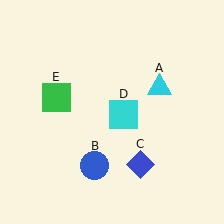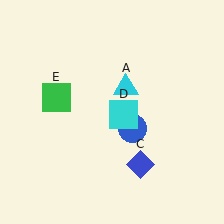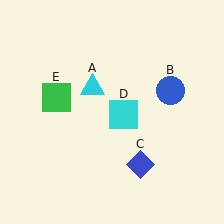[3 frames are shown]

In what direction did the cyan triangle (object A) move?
The cyan triangle (object A) moved left.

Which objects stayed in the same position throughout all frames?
Blue diamond (object C) and cyan square (object D) and green square (object E) remained stationary.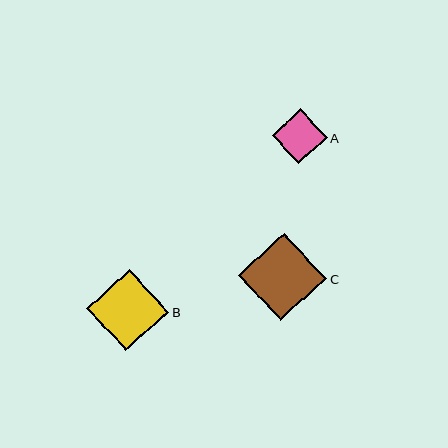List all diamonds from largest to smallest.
From largest to smallest: C, B, A.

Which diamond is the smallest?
Diamond A is the smallest with a size of approximately 55 pixels.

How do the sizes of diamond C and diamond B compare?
Diamond C and diamond B are approximately the same size.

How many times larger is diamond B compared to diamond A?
Diamond B is approximately 1.5 times the size of diamond A.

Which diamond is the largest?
Diamond C is the largest with a size of approximately 88 pixels.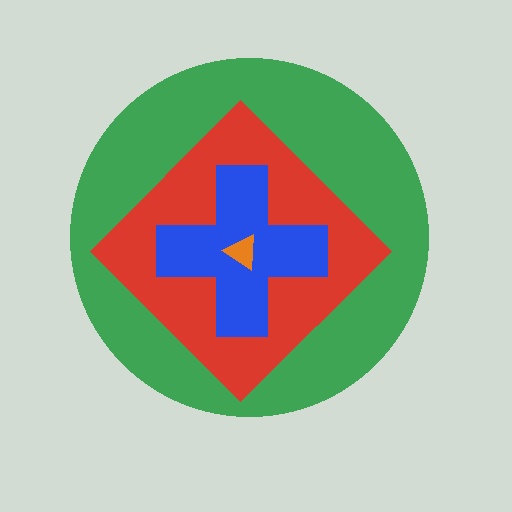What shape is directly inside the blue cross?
The orange triangle.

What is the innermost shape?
The orange triangle.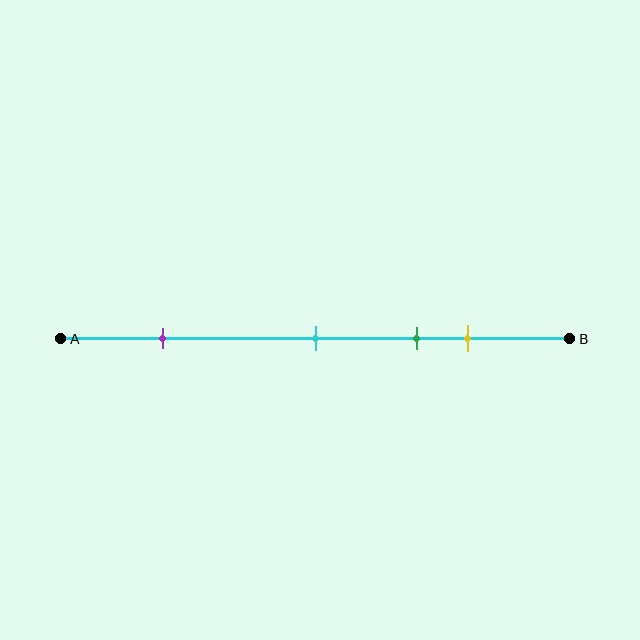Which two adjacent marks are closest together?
The green and yellow marks are the closest adjacent pair.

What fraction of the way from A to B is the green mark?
The green mark is approximately 70% (0.7) of the way from A to B.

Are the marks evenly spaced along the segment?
No, the marks are not evenly spaced.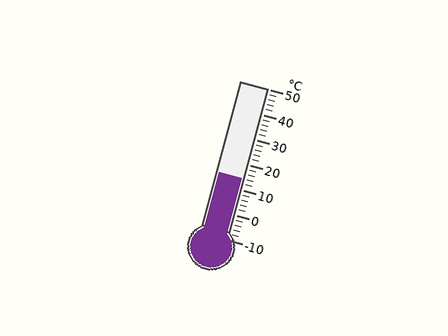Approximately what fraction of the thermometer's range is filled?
The thermometer is filled to approximately 40% of its range.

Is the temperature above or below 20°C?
The temperature is below 20°C.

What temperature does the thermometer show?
The thermometer shows approximately 14°C.